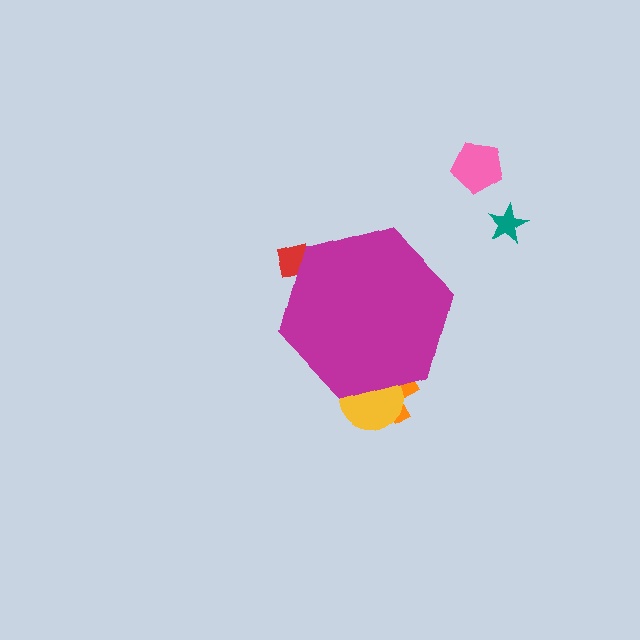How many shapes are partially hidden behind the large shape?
3 shapes are partially hidden.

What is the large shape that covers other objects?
A magenta hexagon.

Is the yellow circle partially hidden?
Yes, the yellow circle is partially hidden behind the magenta hexagon.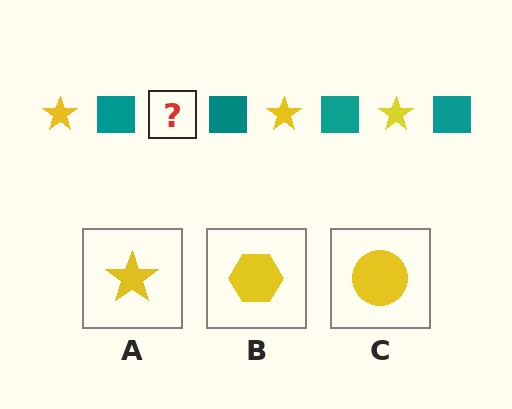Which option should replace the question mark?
Option A.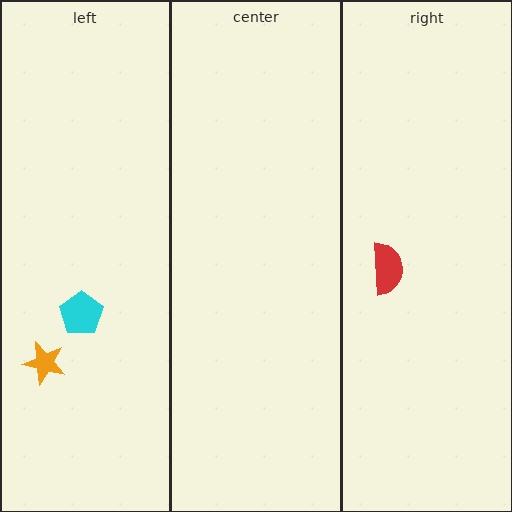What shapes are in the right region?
The red semicircle.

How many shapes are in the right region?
1.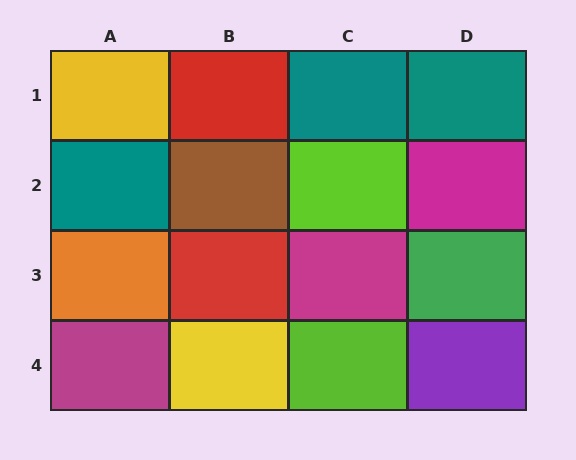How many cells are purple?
1 cell is purple.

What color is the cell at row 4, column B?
Yellow.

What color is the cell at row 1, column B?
Red.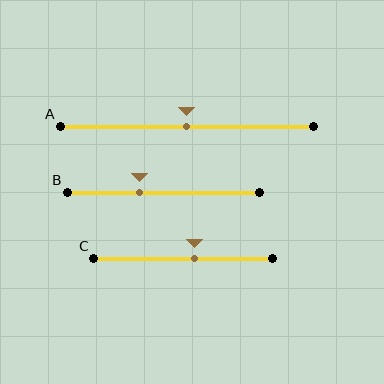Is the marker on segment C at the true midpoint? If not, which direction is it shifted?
No, the marker on segment C is shifted to the right by about 6% of the segment length.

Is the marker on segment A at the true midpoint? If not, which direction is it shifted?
Yes, the marker on segment A is at the true midpoint.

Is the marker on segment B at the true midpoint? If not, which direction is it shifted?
No, the marker on segment B is shifted to the left by about 13% of the segment length.